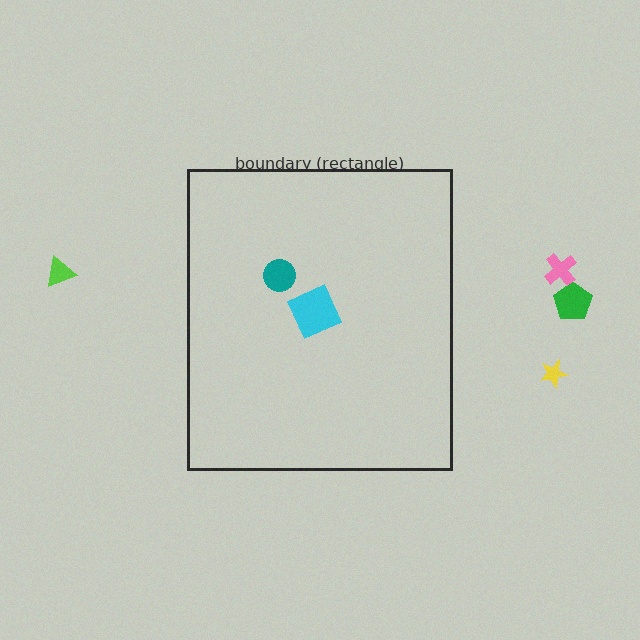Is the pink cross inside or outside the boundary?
Outside.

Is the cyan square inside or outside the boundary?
Inside.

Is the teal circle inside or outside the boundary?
Inside.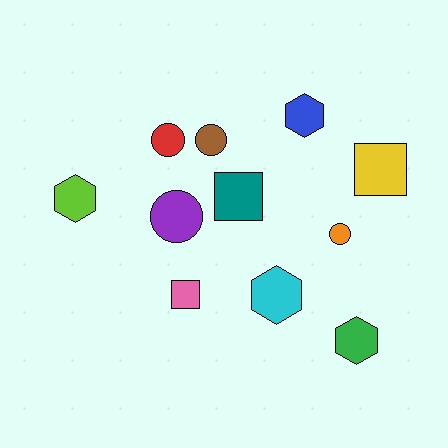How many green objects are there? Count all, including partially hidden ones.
There is 1 green object.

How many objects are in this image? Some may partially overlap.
There are 11 objects.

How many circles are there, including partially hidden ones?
There are 4 circles.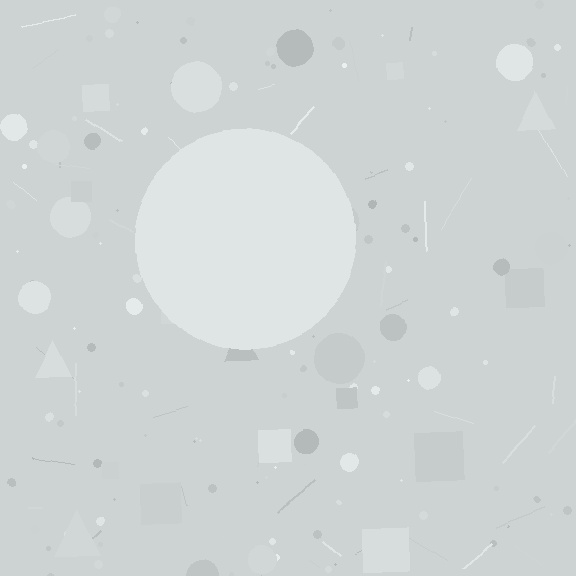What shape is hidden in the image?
A circle is hidden in the image.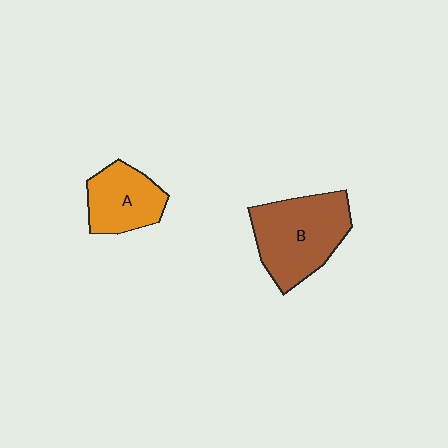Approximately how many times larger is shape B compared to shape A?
Approximately 1.5 times.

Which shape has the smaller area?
Shape A (orange).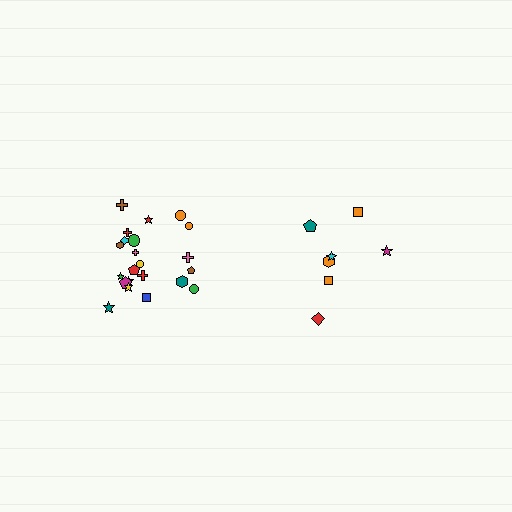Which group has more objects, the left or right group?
The left group.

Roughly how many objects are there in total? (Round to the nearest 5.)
Roughly 30 objects in total.